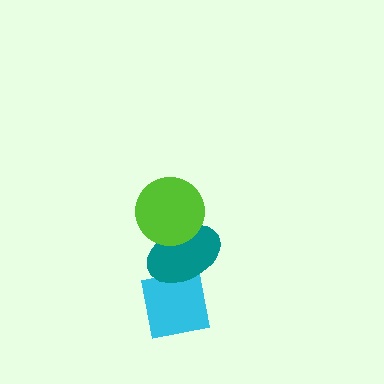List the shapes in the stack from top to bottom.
From top to bottom: the lime circle, the teal ellipse, the cyan square.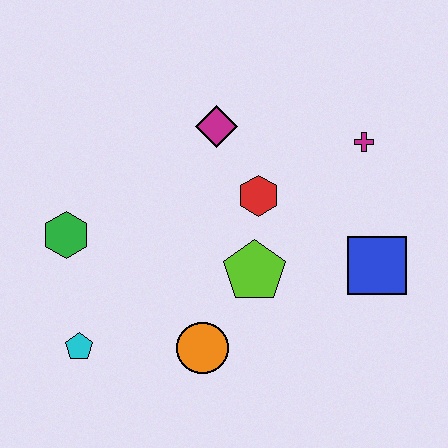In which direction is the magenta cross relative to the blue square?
The magenta cross is above the blue square.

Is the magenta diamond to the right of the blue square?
No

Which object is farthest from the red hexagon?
The cyan pentagon is farthest from the red hexagon.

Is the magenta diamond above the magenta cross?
Yes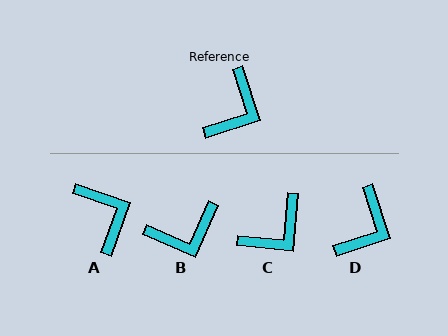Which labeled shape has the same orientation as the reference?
D.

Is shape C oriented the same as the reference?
No, it is off by about 23 degrees.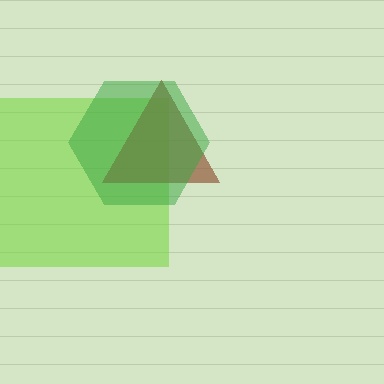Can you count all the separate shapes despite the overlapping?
Yes, there are 3 separate shapes.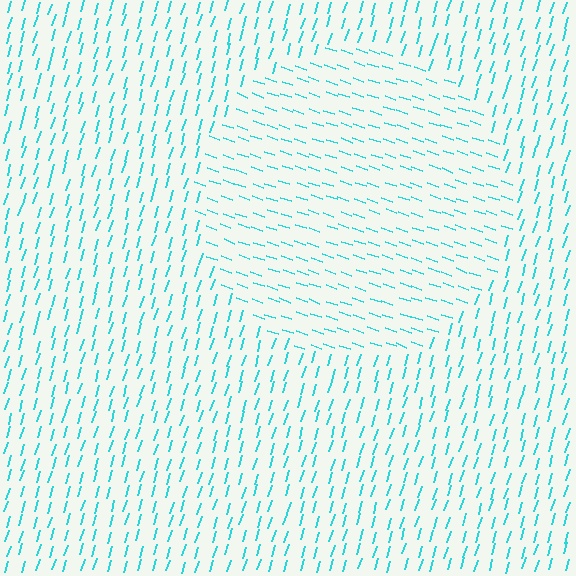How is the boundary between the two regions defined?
The boundary is defined purely by a change in line orientation (approximately 88 degrees difference). All lines are the same color and thickness.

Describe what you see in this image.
The image is filled with small cyan line segments. A circle region in the image has lines oriented differently from the surrounding lines, creating a visible texture boundary.